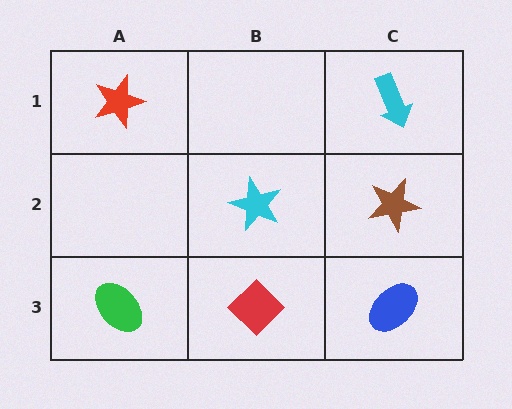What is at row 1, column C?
A cyan arrow.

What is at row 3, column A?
A green ellipse.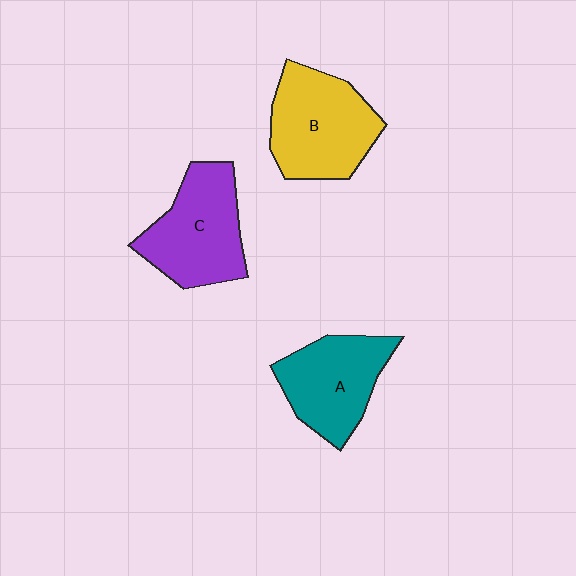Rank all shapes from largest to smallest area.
From largest to smallest: B (yellow), C (purple), A (teal).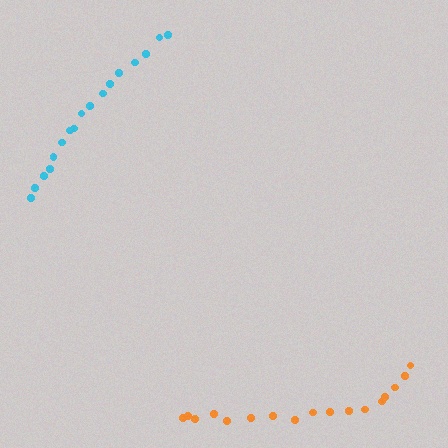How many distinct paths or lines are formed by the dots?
There are 2 distinct paths.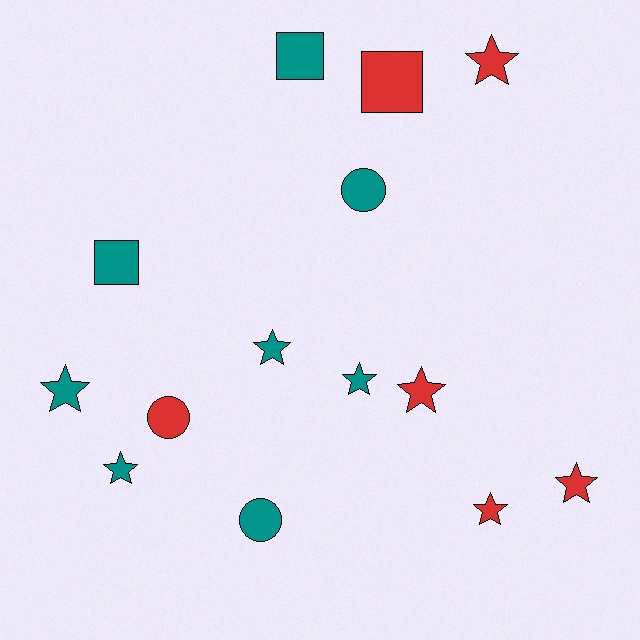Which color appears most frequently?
Teal, with 8 objects.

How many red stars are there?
There are 4 red stars.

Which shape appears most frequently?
Star, with 8 objects.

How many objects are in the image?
There are 14 objects.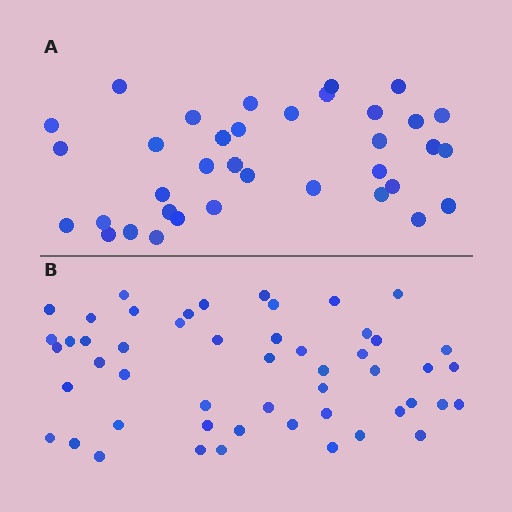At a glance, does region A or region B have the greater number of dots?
Region B (the bottom region) has more dots.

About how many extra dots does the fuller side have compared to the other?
Region B has approximately 15 more dots than region A.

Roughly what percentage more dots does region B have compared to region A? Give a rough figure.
About 40% more.